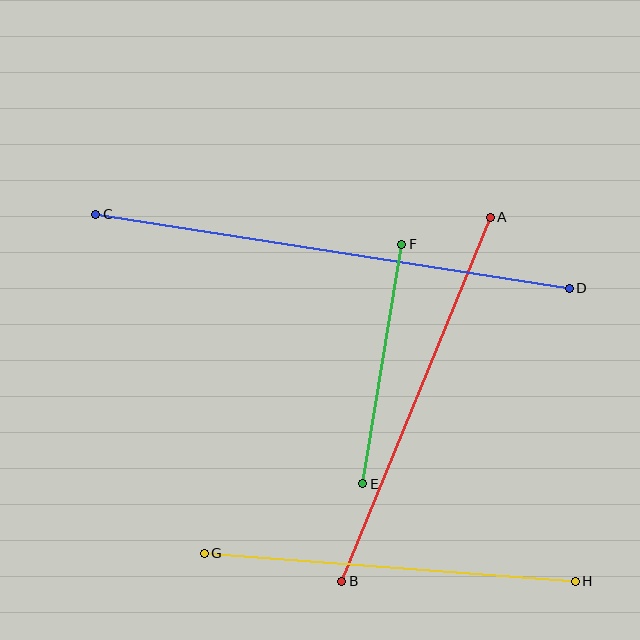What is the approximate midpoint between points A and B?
The midpoint is at approximately (416, 399) pixels.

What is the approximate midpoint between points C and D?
The midpoint is at approximately (333, 251) pixels.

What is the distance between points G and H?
The distance is approximately 372 pixels.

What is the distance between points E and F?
The distance is approximately 242 pixels.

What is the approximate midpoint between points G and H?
The midpoint is at approximately (390, 567) pixels.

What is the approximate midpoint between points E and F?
The midpoint is at approximately (382, 364) pixels.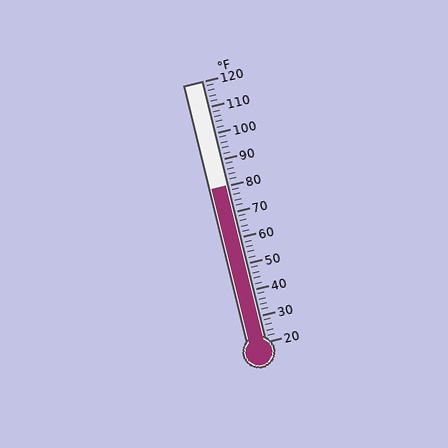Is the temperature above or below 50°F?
The temperature is above 50°F.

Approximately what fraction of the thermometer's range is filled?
The thermometer is filled to approximately 60% of its range.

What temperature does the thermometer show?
The thermometer shows approximately 80°F.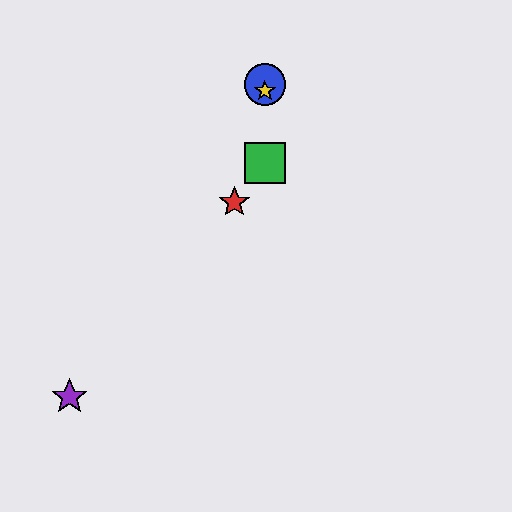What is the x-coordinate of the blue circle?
The blue circle is at x≈265.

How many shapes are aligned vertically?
3 shapes (the blue circle, the green square, the yellow star) are aligned vertically.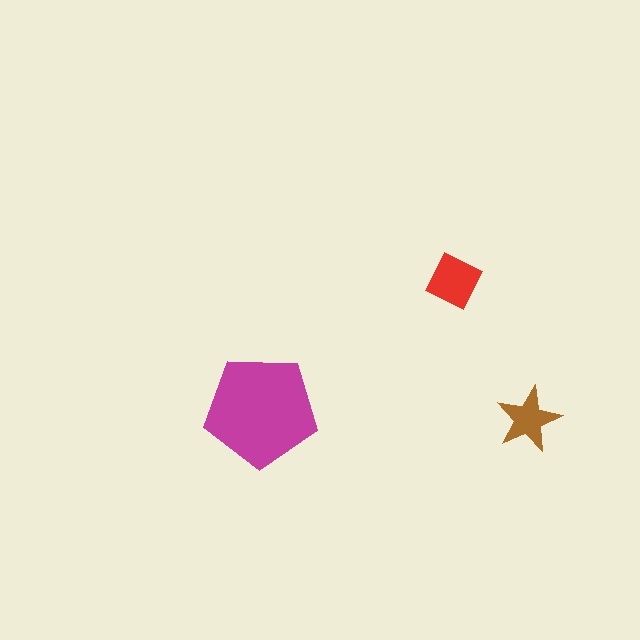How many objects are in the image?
There are 3 objects in the image.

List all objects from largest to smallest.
The magenta pentagon, the red diamond, the brown star.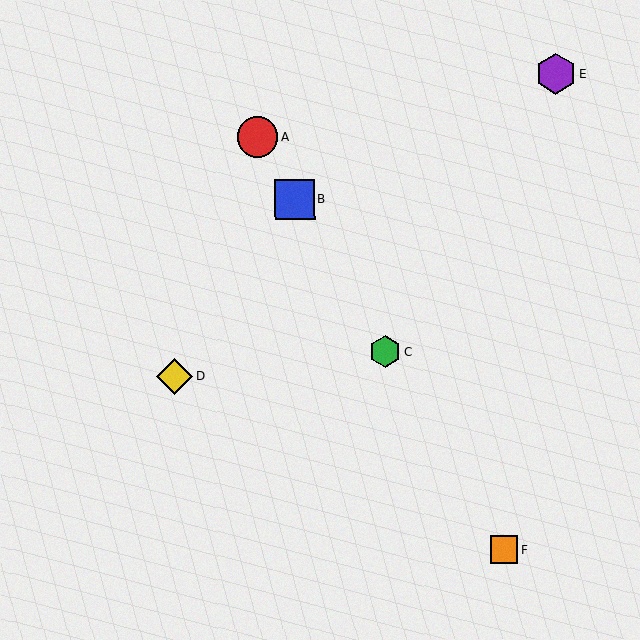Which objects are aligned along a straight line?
Objects A, B, C, F are aligned along a straight line.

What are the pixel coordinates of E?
Object E is at (556, 74).